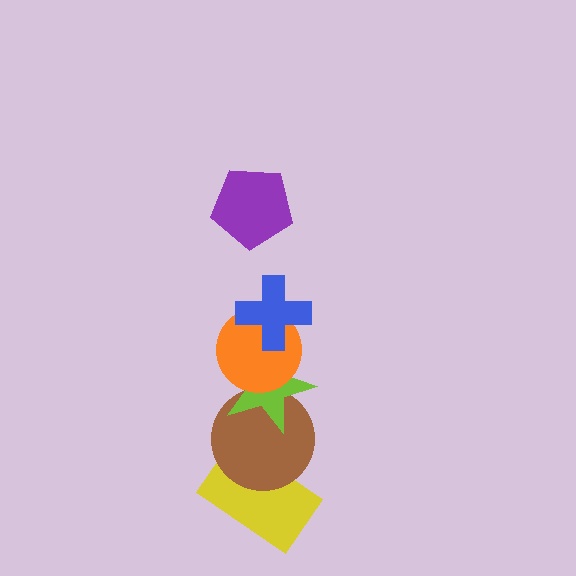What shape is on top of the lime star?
The orange circle is on top of the lime star.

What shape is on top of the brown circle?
The lime star is on top of the brown circle.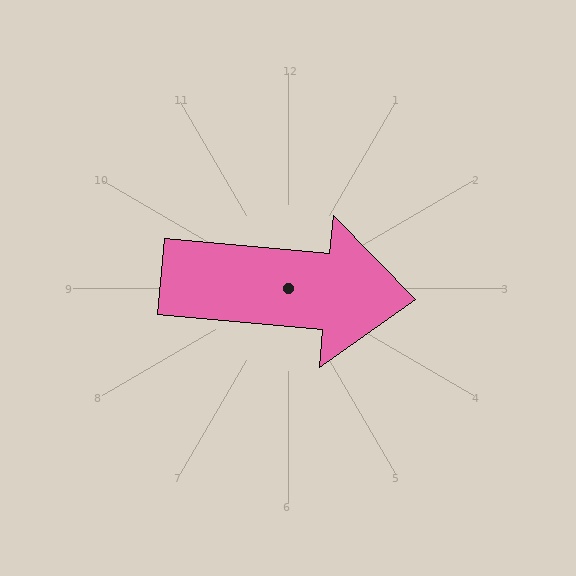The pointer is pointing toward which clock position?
Roughly 3 o'clock.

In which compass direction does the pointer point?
East.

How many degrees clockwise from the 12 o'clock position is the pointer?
Approximately 95 degrees.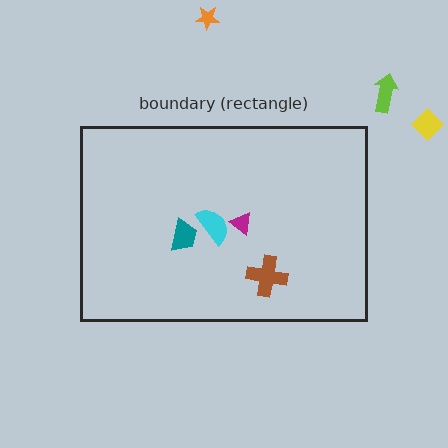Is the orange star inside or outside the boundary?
Outside.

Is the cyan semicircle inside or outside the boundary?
Inside.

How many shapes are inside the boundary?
4 inside, 3 outside.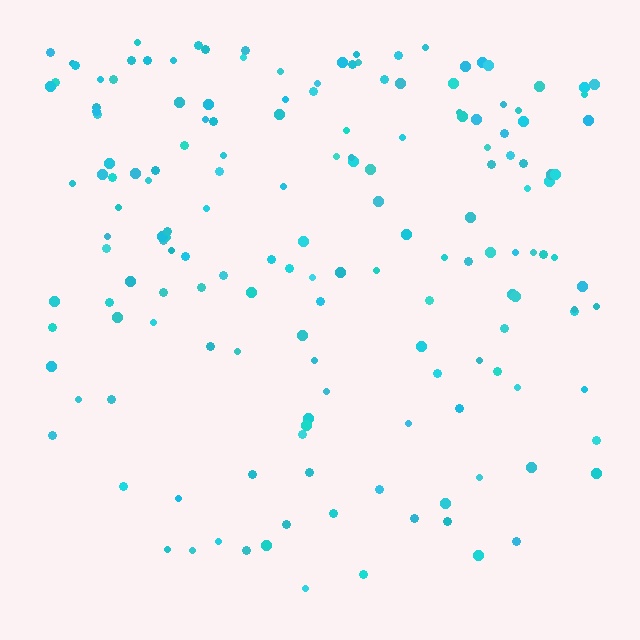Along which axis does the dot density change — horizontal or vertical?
Vertical.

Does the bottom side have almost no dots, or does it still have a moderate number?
Still a moderate number, just noticeably fewer than the top.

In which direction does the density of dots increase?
From bottom to top, with the top side densest.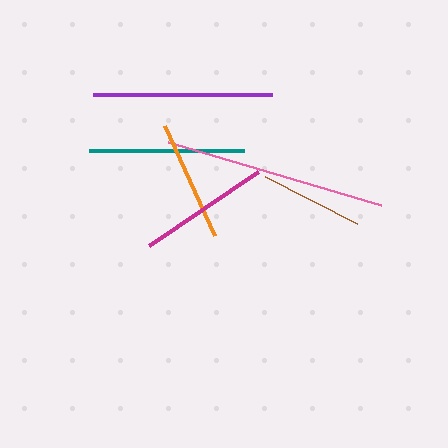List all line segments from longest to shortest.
From longest to shortest: pink, purple, teal, magenta, orange, brown.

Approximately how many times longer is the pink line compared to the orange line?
The pink line is approximately 1.8 times the length of the orange line.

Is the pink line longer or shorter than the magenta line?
The pink line is longer than the magenta line.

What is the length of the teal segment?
The teal segment is approximately 155 pixels long.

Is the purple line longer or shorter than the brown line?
The purple line is longer than the brown line.